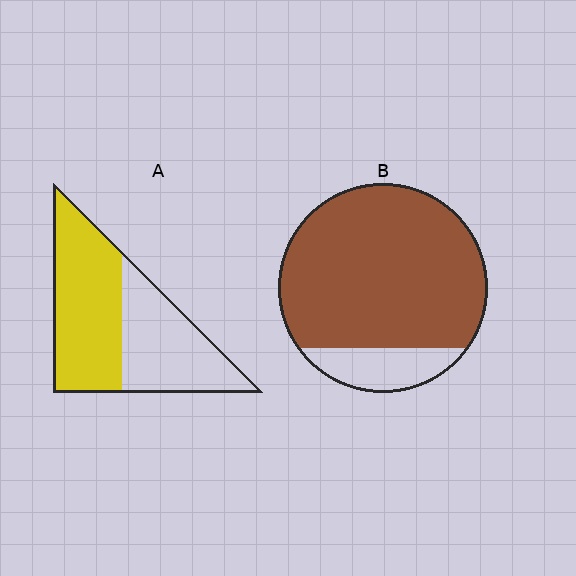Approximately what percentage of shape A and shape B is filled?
A is approximately 55% and B is approximately 85%.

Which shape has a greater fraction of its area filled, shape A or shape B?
Shape B.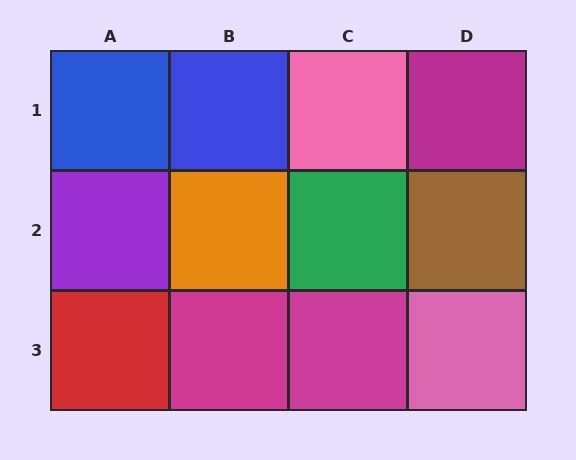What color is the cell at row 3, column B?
Magenta.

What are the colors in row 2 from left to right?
Purple, orange, green, brown.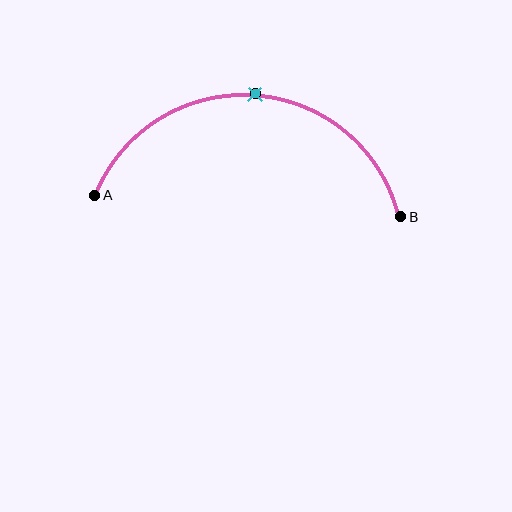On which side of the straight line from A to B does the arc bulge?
The arc bulges above the straight line connecting A and B.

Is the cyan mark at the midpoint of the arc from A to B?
Yes. The cyan mark lies on the arc at equal arc-length from both A and B — it is the arc midpoint.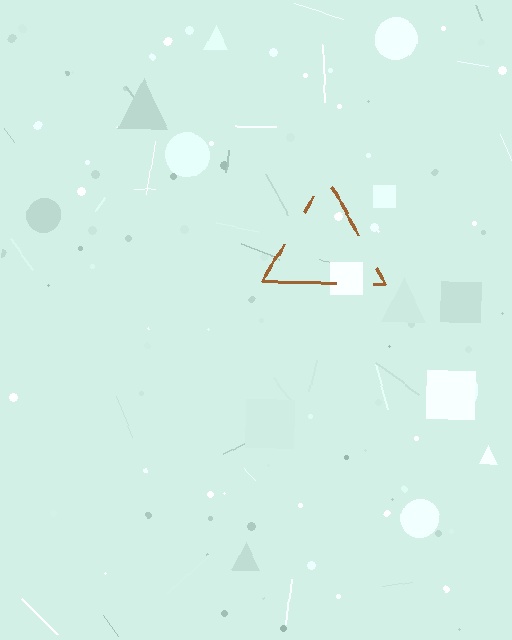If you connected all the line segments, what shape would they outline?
They would outline a triangle.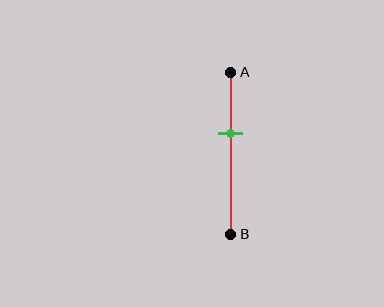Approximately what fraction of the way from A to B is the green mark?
The green mark is approximately 35% of the way from A to B.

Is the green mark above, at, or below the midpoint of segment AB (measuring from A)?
The green mark is above the midpoint of segment AB.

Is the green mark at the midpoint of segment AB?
No, the mark is at about 35% from A, not at the 50% midpoint.